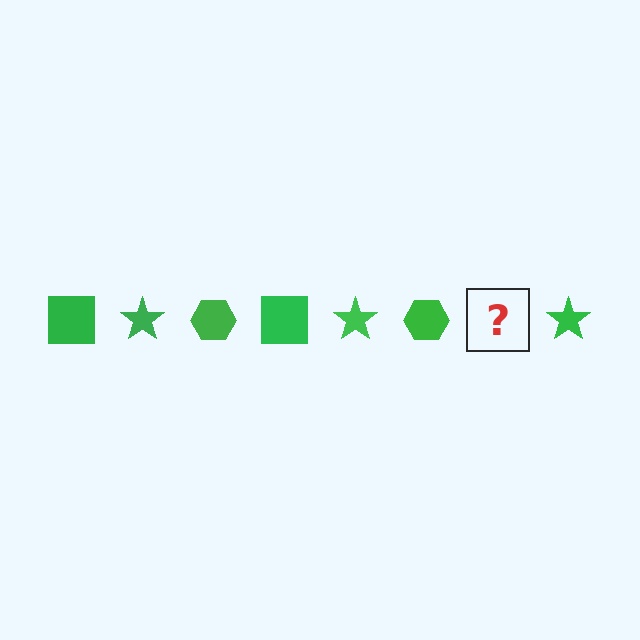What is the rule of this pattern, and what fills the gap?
The rule is that the pattern cycles through square, star, hexagon shapes in green. The gap should be filled with a green square.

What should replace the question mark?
The question mark should be replaced with a green square.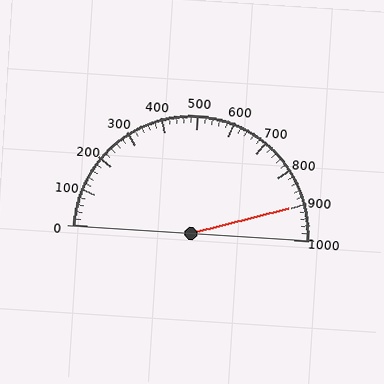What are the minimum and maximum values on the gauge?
The gauge ranges from 0 to 1000.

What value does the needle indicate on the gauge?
The needle indicates approximately 900.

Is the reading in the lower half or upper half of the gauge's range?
The reading is in the upper half of the range (0 to 1000).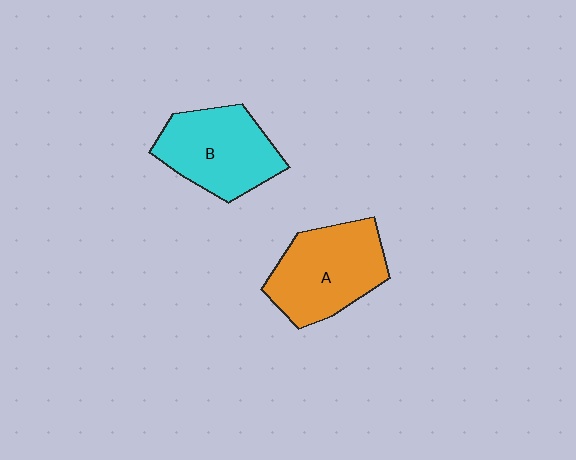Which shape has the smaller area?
Shape B (cyan).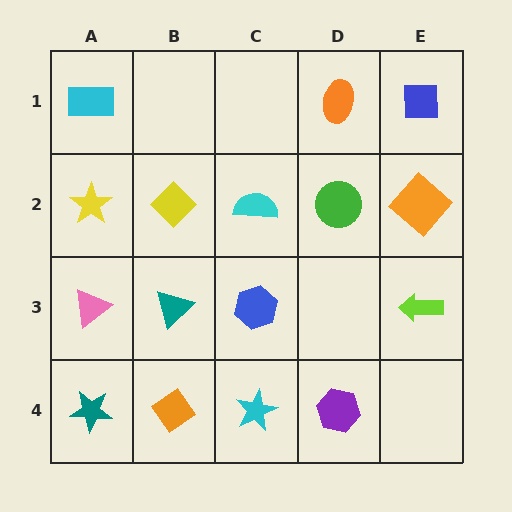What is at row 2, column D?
A green circle.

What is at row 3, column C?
A blue hexagon.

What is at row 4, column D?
A purple hexagon.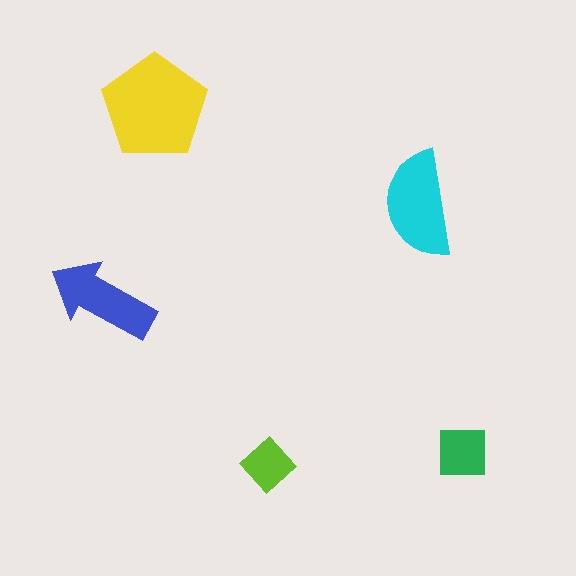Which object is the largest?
The yellow pentagon.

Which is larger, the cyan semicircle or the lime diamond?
The cyan semicircle.